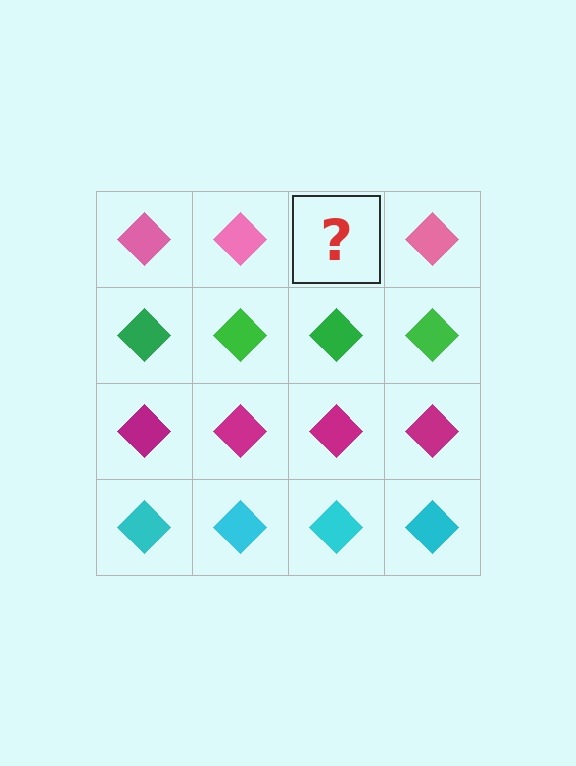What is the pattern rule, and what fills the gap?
The rule is that each row has a consistent color. The gap should be filled with a pink diamond.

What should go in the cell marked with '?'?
The missing cell should contain a pink diamond.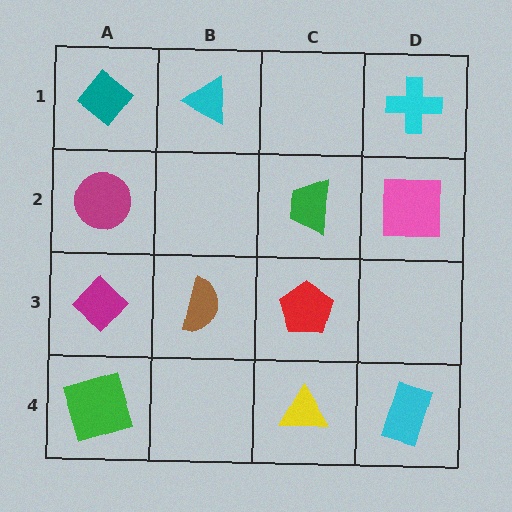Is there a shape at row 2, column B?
No, that cell is empty.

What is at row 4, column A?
A green square.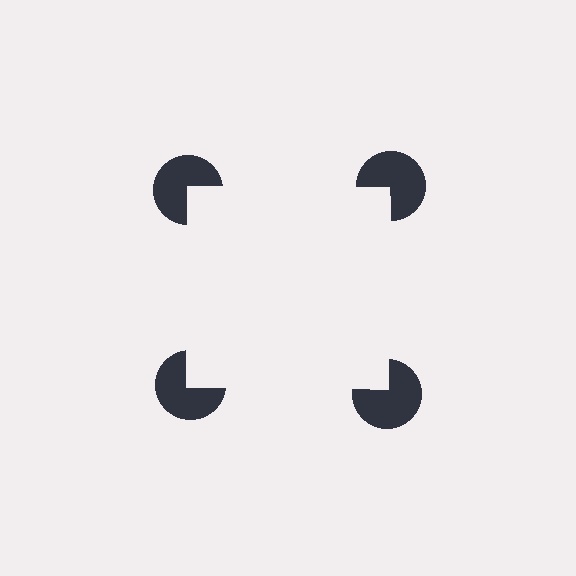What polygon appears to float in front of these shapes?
An illusory square — its edges are inferred from the aligned wedge cuts in the pac-man discs, not physically drawn.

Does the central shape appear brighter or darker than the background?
It typically appears slightly brighter than the background, even though no actual brightness change is drawn.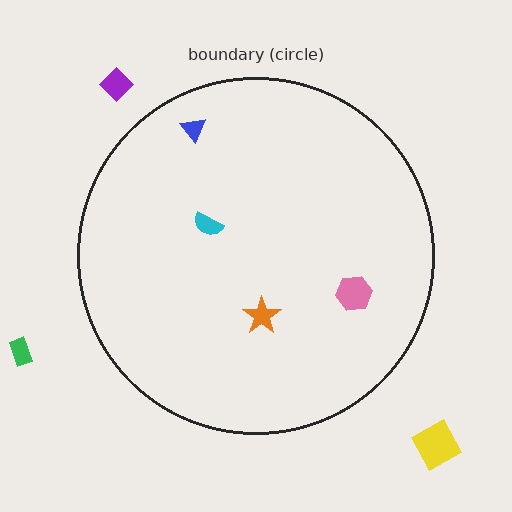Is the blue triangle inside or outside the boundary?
Inside.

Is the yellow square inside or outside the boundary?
Outside.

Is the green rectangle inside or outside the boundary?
Outside.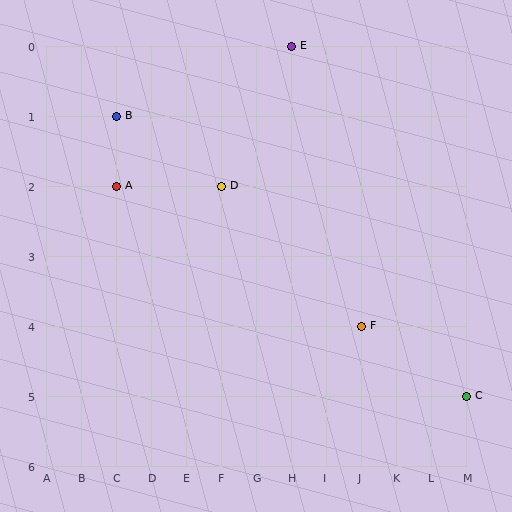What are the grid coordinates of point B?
Point B is at grid coordinates (C, 1).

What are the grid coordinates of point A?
Point A is at grid coordinates (C, 2).